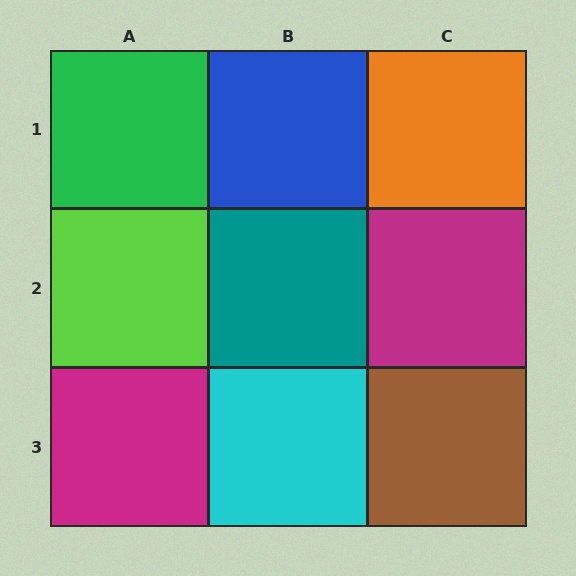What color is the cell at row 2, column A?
Lime.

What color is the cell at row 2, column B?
Teal.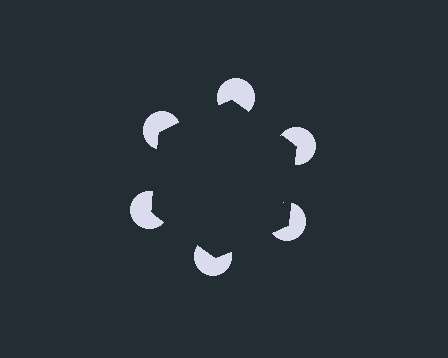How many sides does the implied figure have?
6 sides.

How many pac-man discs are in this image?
There are 6 — one at each vertex of the illusory hexagon.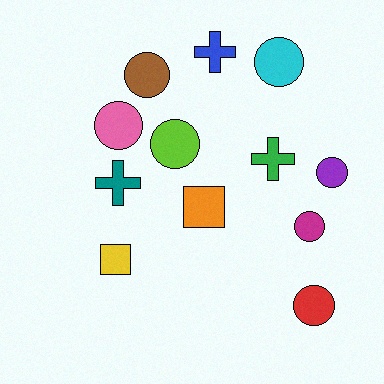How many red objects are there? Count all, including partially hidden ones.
There is 1 red object.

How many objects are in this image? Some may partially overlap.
There are 12 objects.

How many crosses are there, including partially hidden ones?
There are 3 crosses.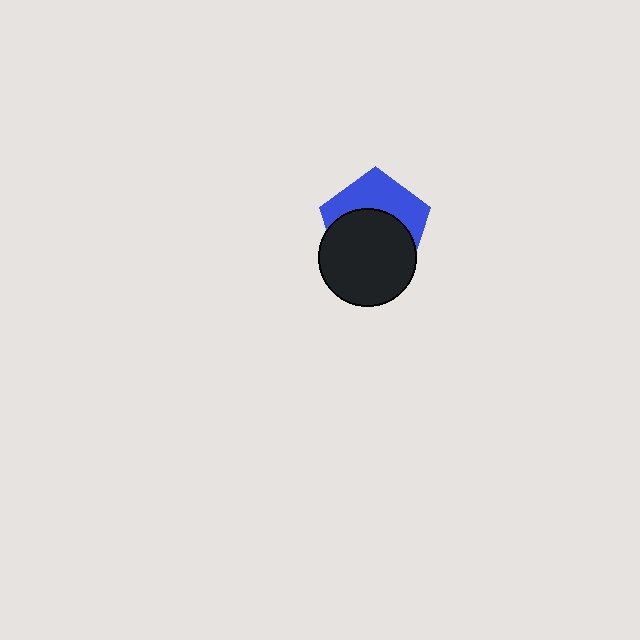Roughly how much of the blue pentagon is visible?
A small part of it is visible (roughly 43%).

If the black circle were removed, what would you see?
You would see the complete blue pentagon.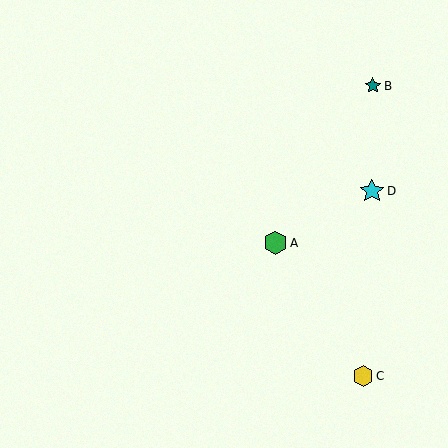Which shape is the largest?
The cyan star (labeled D) is the largest.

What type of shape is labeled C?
Shape C is a yellow hexagon.